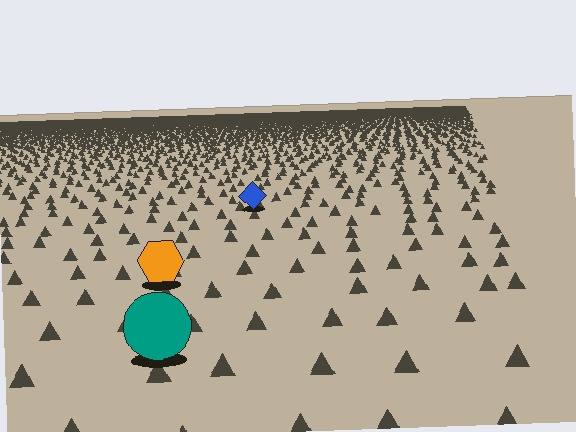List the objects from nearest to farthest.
From nearest to farthest: the teal circle, the orange hexagon, the blue diamond.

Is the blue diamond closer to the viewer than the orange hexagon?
No. The orange hexagon is closer — you can tell from the texture gradient: the ground texture is coarser near it.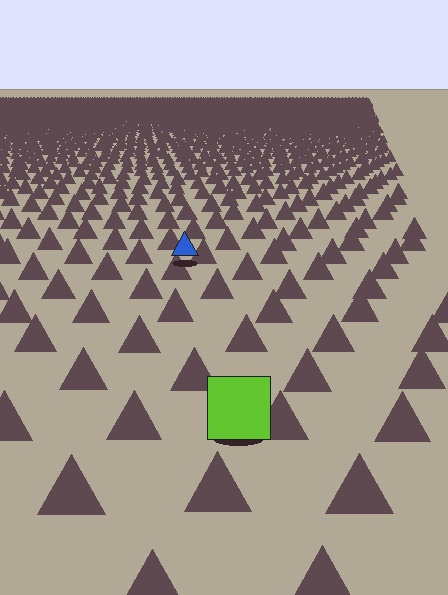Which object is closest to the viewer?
The lime square is closest. The texture marks near it are larger and more spread out.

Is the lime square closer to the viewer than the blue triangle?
Yes. The lime square is closer — you can tell from the texture gradient: the ground texture is coarser near it.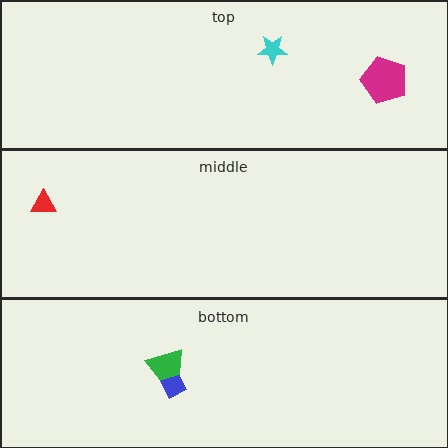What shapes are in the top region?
The magenta pentagon, the cyan star.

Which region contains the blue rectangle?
The bottom region.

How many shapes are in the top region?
2.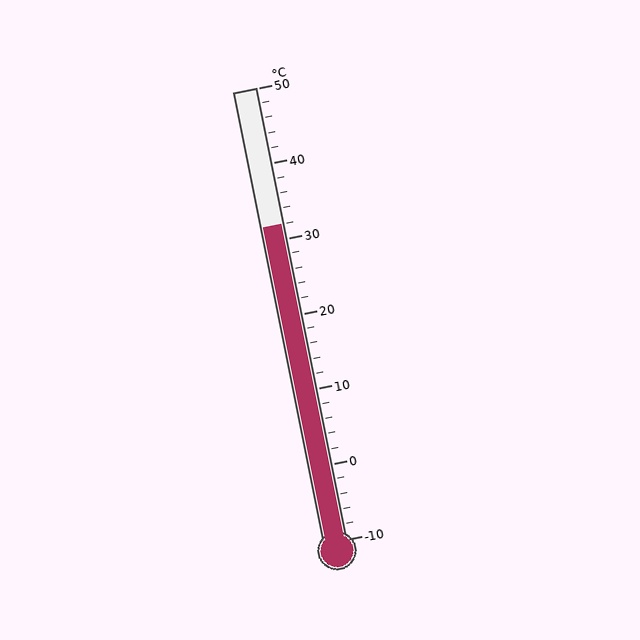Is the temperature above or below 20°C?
The temperature is above 20°C.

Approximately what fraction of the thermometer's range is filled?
The thermometer is filled to approximately 70% of its range.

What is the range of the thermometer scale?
The thermometer scale ranges from -10°C to 50°C.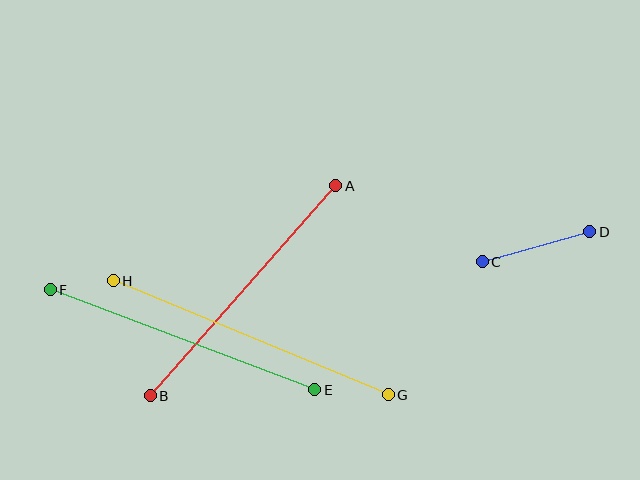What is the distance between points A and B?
The distance is approximately 280 pixels.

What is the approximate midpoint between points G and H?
The midpoint is at approximately (251, 338) pixels.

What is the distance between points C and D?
The distance is approximately 111 pixels.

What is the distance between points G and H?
The distance is approximately 298 pixels.